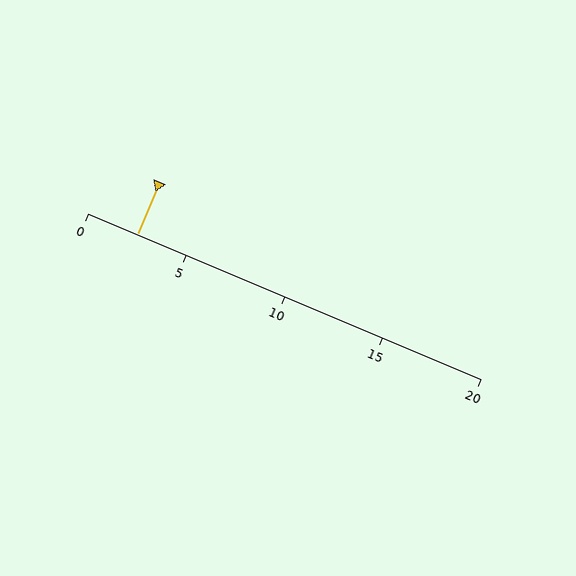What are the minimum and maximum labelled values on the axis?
The axis runs from 0 to 20.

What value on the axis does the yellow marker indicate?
The marker indicates approximately 2.5.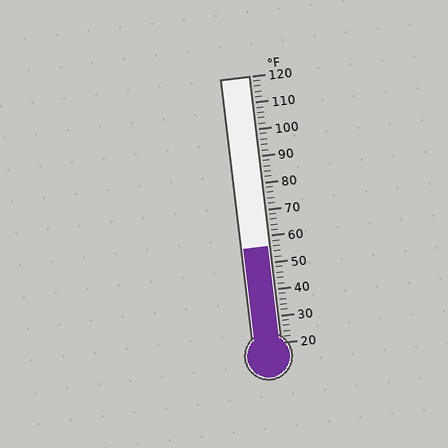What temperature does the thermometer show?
The thermometer shows approximately 56°F.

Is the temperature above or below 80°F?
The temperature is below 80°F.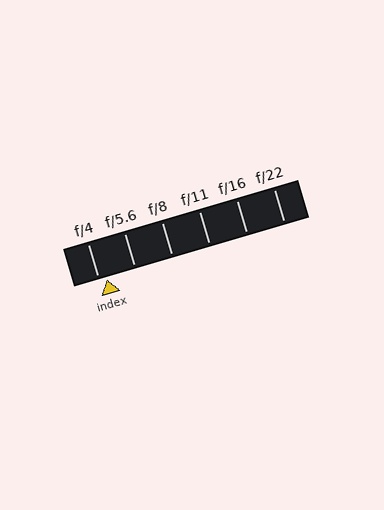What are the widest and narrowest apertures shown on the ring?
The widest aperture shown is f/4 and the narrowest is f/22.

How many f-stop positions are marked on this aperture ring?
There are 6 f-stop positions marked.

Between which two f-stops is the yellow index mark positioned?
The index mark is between f/4 and f/5.6.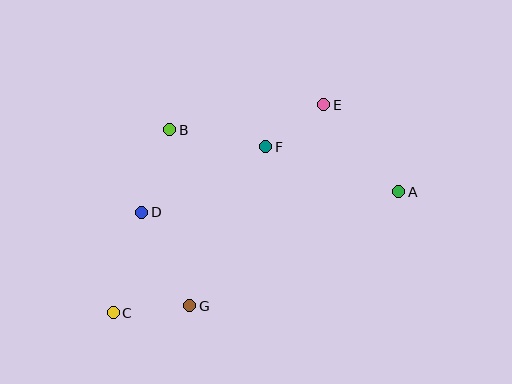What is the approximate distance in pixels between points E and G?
The distance between E and G is approximately 242 pixels.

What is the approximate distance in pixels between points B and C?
The distance between B and C is approximately 192 pixels.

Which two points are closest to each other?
Points E and F are closest to each other.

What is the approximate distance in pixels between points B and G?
The distance between B and G is approximately 177 pixels.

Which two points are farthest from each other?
Points A and C are farthest from each other.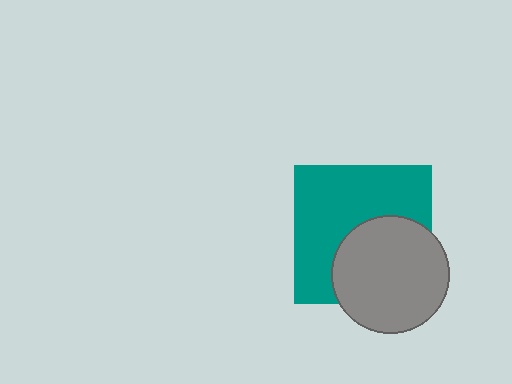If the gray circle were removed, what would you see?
You would see the complete teal square.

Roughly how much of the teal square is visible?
About half of it is visible (roughly 59%).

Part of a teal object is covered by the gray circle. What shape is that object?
It is a square.